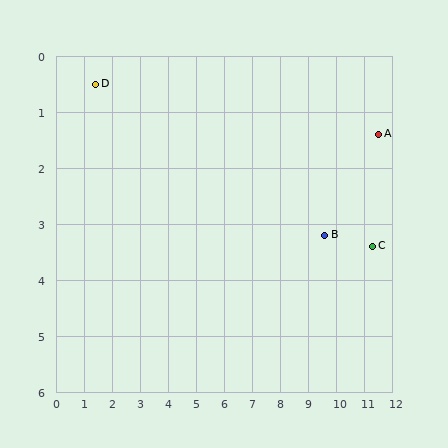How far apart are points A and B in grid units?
Points A and B are about 2.6 grid units apart.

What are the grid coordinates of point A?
Point A is at approximately (11.5, 1.4).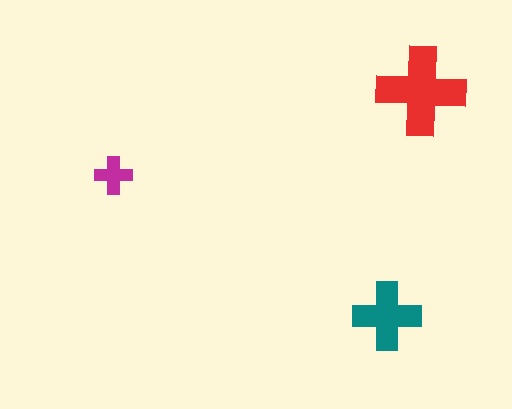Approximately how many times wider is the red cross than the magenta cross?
About 2.5 times wider.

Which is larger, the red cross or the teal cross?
The red one.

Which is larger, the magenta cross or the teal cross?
The teal one.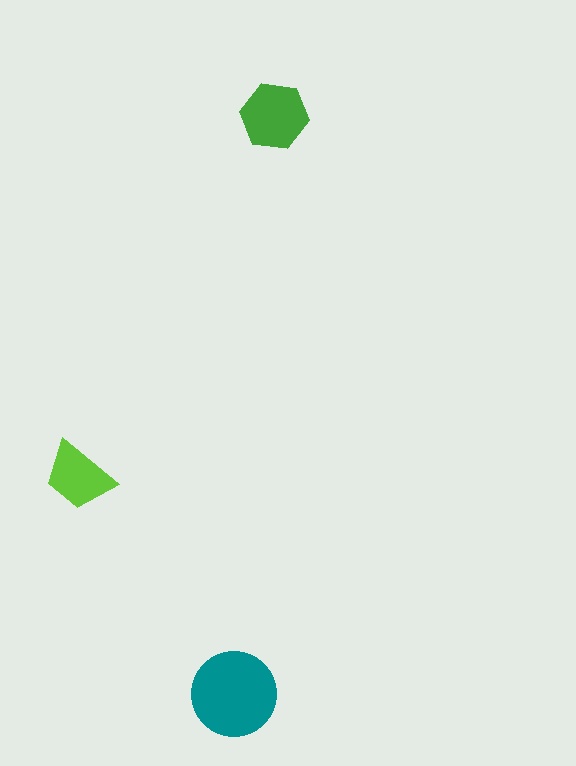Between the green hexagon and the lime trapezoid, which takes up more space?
The green hexagon.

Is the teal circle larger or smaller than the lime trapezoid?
Larger.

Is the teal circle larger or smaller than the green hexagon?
Larger.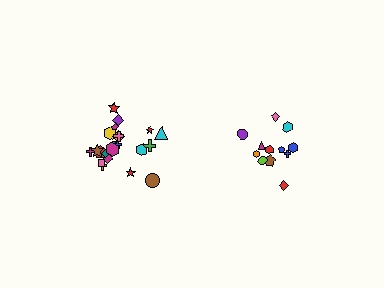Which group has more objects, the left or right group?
The left group.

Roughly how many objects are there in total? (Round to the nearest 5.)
Roughly 35 objects in total.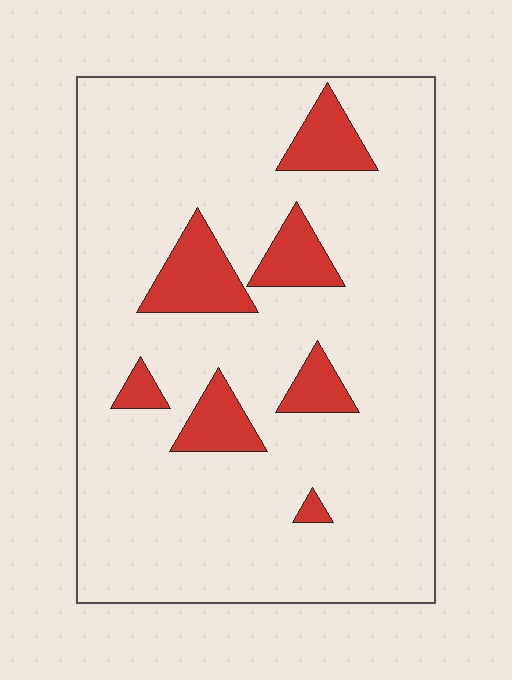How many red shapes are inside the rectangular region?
7.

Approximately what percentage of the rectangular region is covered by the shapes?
Approximately 15%.